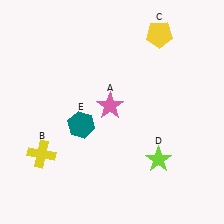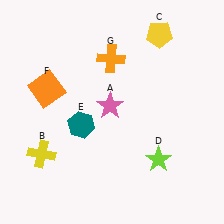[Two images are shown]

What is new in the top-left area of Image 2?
An orange cross (G) was added in the top-left area of Image 2.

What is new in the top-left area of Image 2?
An orange square (F) was added in the top-left area of Image 2.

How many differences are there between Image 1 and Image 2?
There are 2 differences between the two images.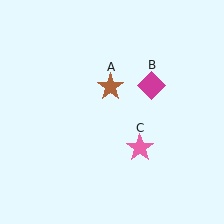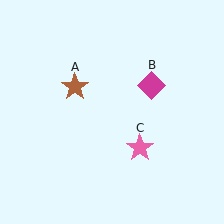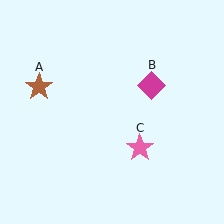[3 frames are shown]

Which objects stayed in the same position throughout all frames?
Magenta diamond (object B) and pink star (object C) remained stationary.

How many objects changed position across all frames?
1 object changed position: brown star (object A).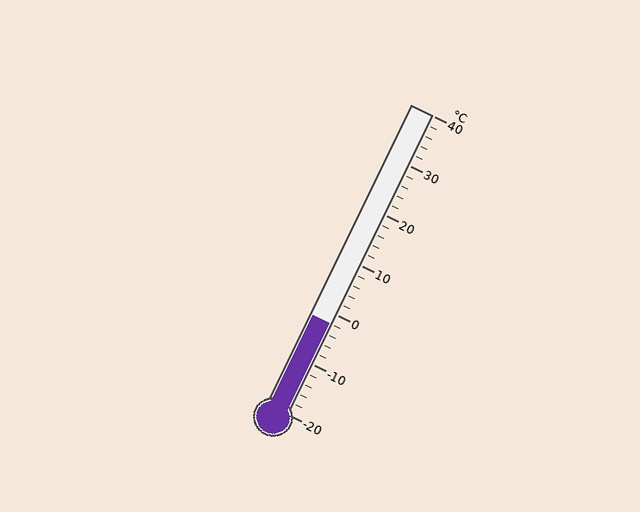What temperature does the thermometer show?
The thermometer shows approximately -2°C.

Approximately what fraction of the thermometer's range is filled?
The thermometer is filled to approximately 30% of its range.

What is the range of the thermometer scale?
The thermometer scale ranges from -20°C to 40°C.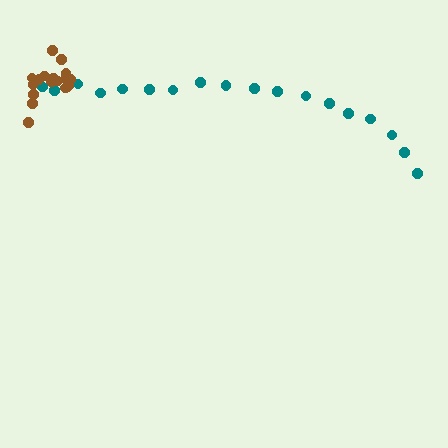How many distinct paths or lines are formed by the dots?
There are 2 distinct paths.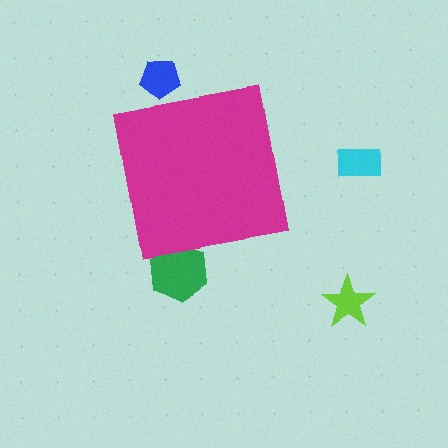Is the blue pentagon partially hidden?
Yes, the blue pentagon is partially hidden behind the magenta square.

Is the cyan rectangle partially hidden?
No, the cyan rectangle is fully visible.